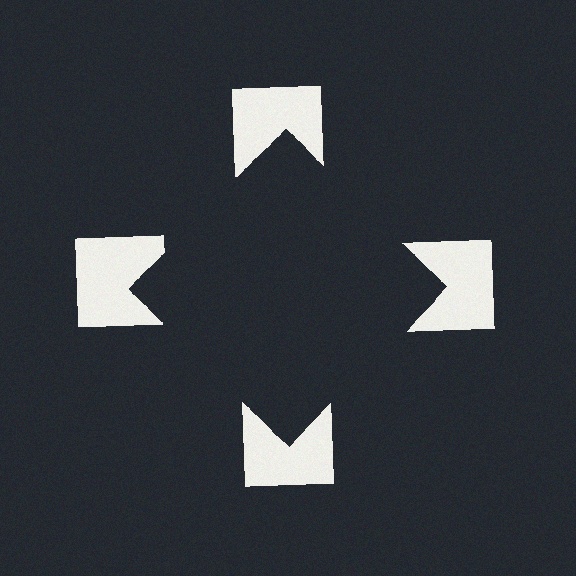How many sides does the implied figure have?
4 sides.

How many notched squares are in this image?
There are 4 — one at each vertex of the illusory square.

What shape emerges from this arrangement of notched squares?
An illusory square — its edges are inferred from the aligned wedge cuts in the notched squares, not physically drawn.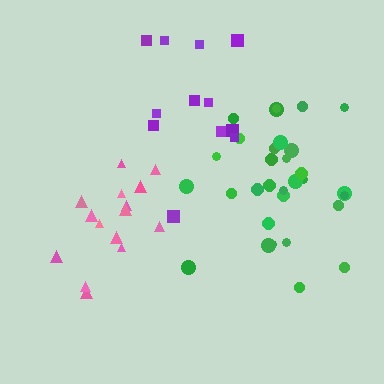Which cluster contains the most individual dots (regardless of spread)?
Green (31).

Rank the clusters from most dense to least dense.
pink, green, purple.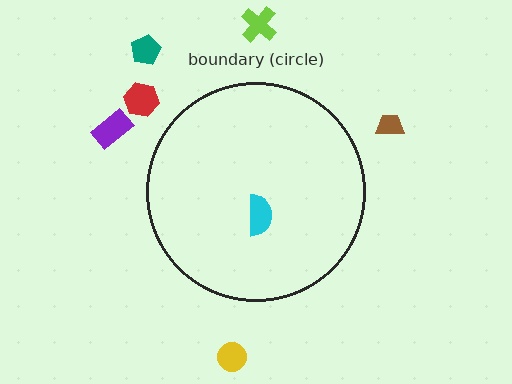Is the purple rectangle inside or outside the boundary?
Outside.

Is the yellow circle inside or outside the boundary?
Outside.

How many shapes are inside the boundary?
1 inside, 6 outside.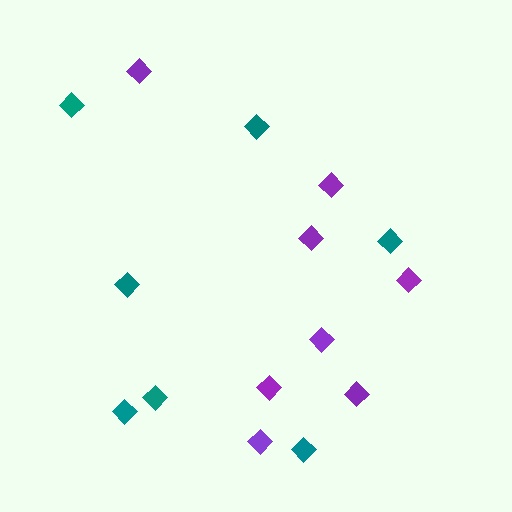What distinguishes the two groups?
There are 2 groups: one group of teal diamonds (7) and one group of purple diamonds (8).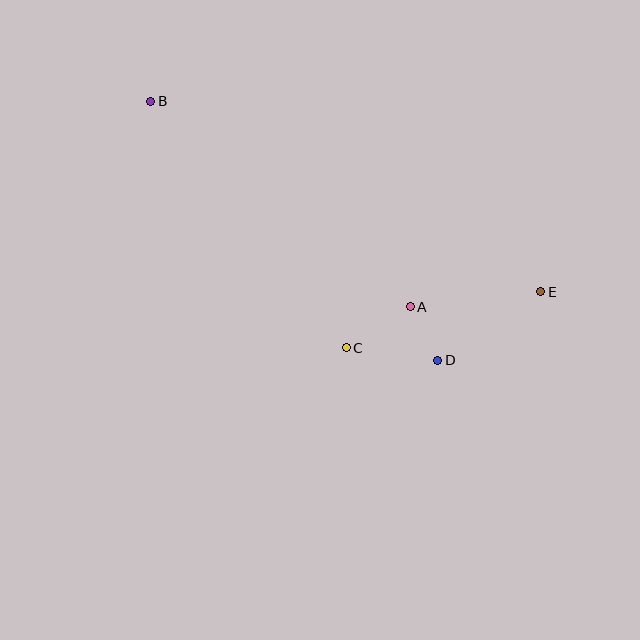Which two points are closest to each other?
Points A and D are closest to each other.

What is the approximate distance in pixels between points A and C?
The distance between A and C is approximately 76 pixels.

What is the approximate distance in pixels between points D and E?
The distance between D and E is approximately 123 pixels.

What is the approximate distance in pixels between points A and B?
The distance between A and B is approximately 331 pixels.